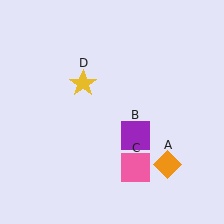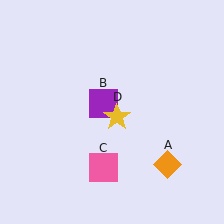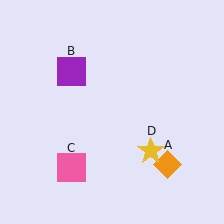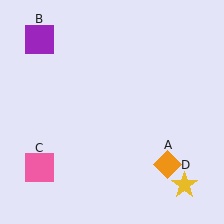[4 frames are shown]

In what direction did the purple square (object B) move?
The purple square (object B) moved up and to the left.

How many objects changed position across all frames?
3 objects changed position: purple square (object B), pink square (object C), yellow star (object D).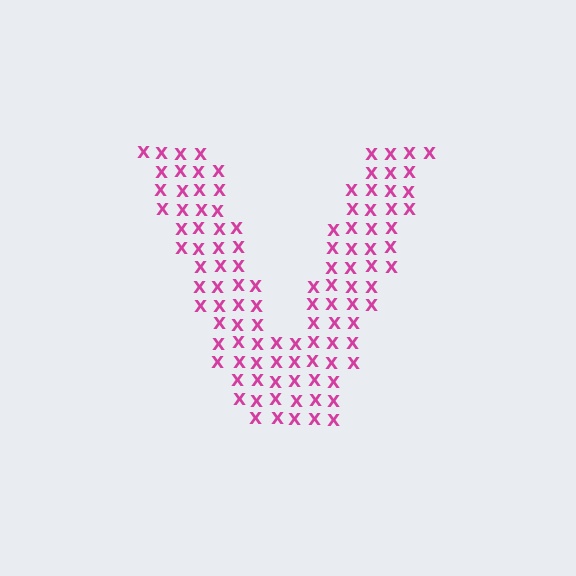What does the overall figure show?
The overall figure shows the letter V.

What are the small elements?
The small elements are letter X's.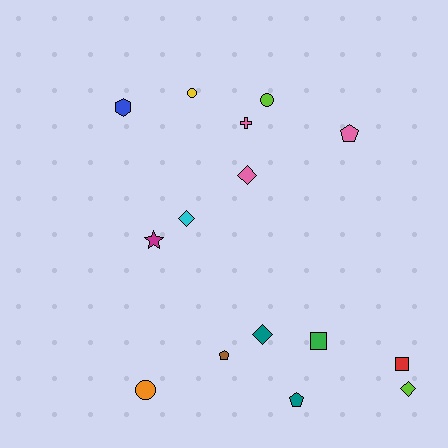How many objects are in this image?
There are 15 objects.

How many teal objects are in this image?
There are 2 teal objects.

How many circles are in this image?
There are 3 circles.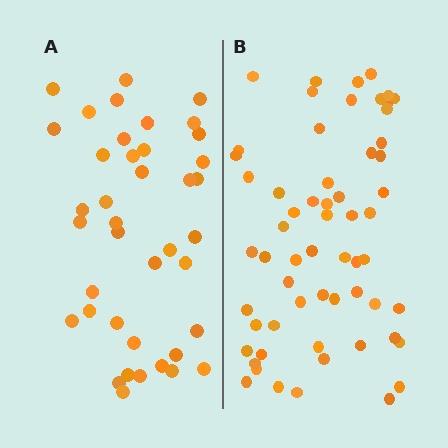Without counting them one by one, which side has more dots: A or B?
Region B (the right region) has more dots.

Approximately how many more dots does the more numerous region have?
Region B has approximately 20 more dots than region A.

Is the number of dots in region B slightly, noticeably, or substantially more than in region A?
Region B has substantially more. The ratio is roughly 1.5 to 1.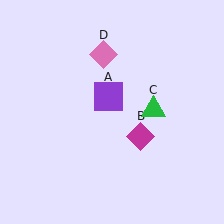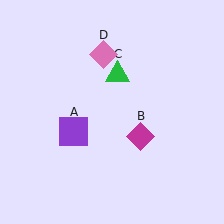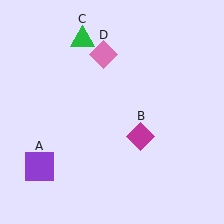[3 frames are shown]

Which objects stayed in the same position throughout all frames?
Magenta diamond (object B) and pink diamond (object D) remained stationary.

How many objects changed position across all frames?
2 objects changed position: purple square (object A), green triangle (object C).